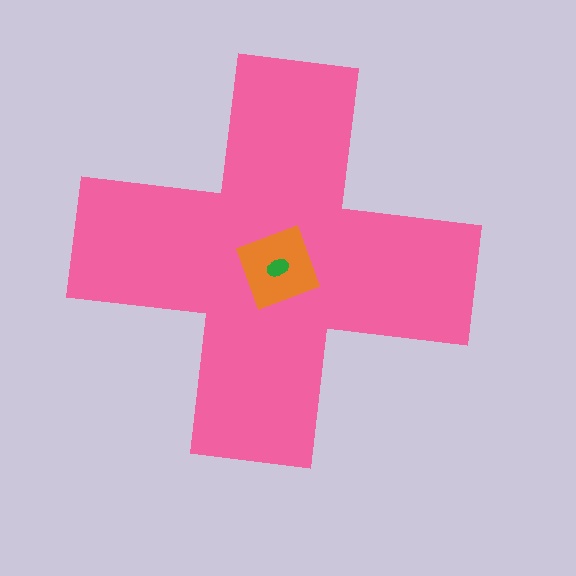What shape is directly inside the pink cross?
The orange diamond.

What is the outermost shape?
The pink cross.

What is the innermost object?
The green ellipse.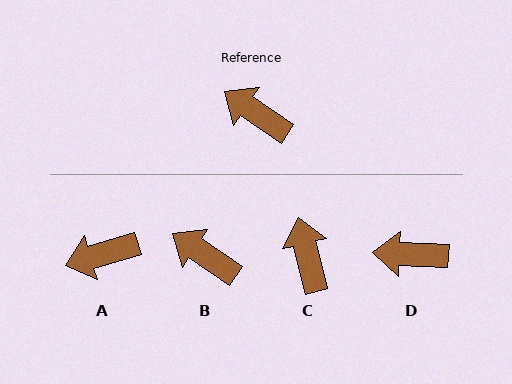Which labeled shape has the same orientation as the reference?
B.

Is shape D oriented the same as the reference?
No, it is off by about 31 degrees.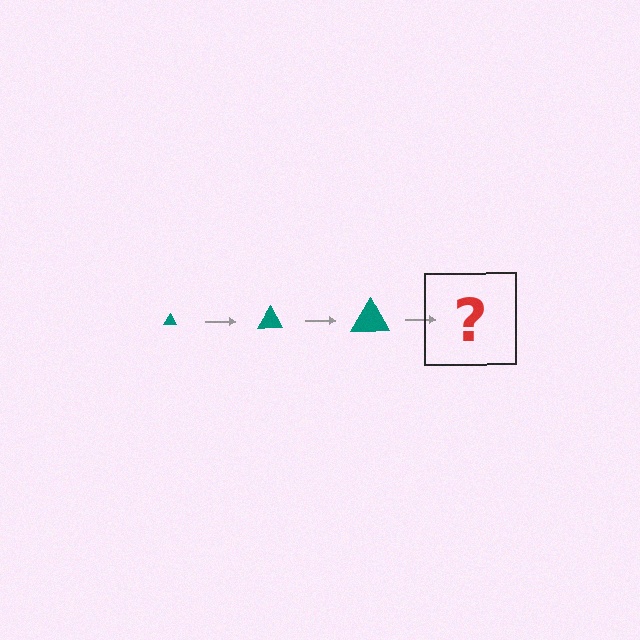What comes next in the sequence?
The next element should be a teal triangle, larger than the previous one.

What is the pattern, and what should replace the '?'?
The pattern is that the triangle gets progressively larger each step. The '?' should be a teal triangle, larger than the previous one.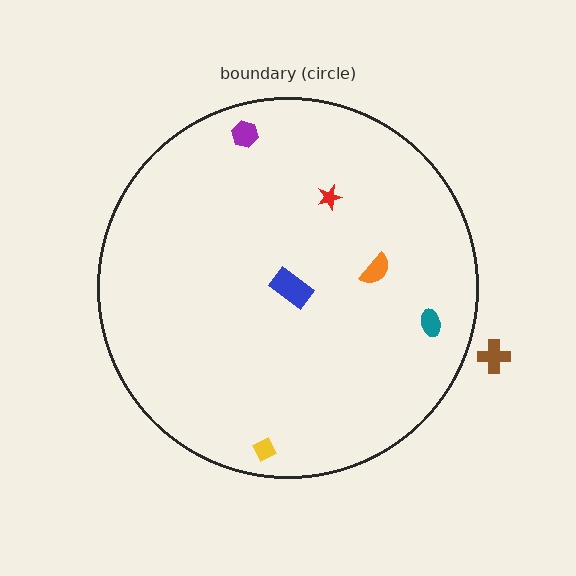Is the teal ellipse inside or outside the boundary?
Inside.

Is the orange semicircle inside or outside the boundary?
Inside.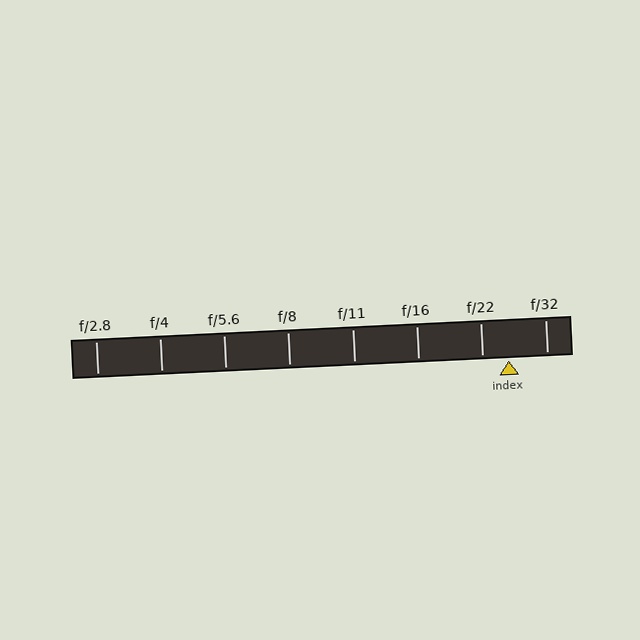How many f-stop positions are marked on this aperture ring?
There are 8 f-stop positions marked.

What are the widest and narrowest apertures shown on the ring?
The widest aperture shown is f/2.8 and the narrowest is f/32.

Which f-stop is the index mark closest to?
The index mark is closest to f/22.